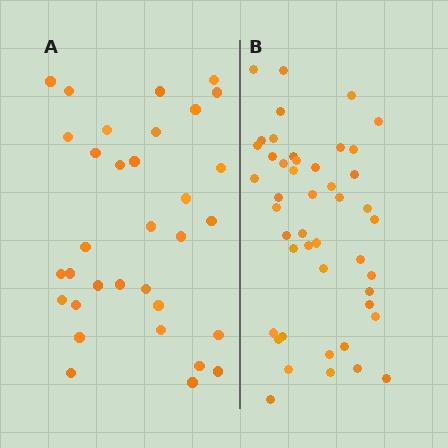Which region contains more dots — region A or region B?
Region B (the right region) has more dots.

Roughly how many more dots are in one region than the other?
Region B has approximately 15 more dots than region A.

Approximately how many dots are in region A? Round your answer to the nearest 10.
About 30 dots. (The exact count is 33, which rounds to 30.)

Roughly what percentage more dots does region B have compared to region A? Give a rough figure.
About 40% more.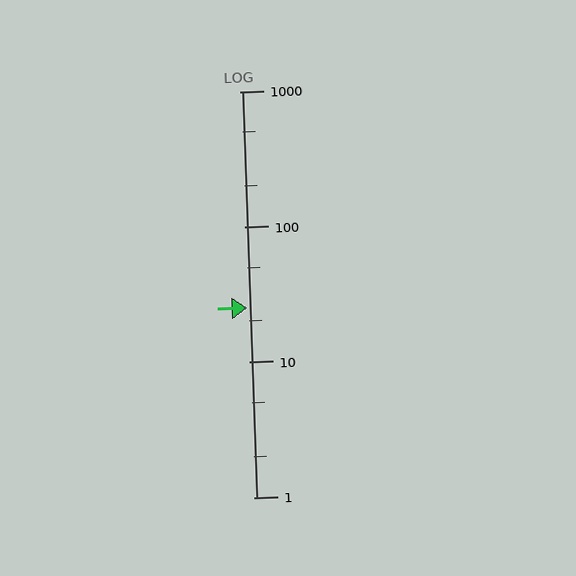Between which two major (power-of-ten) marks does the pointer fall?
The pointer is between 10 and 100.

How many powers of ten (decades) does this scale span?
The scale spans 3 decades, from 1 to 1000.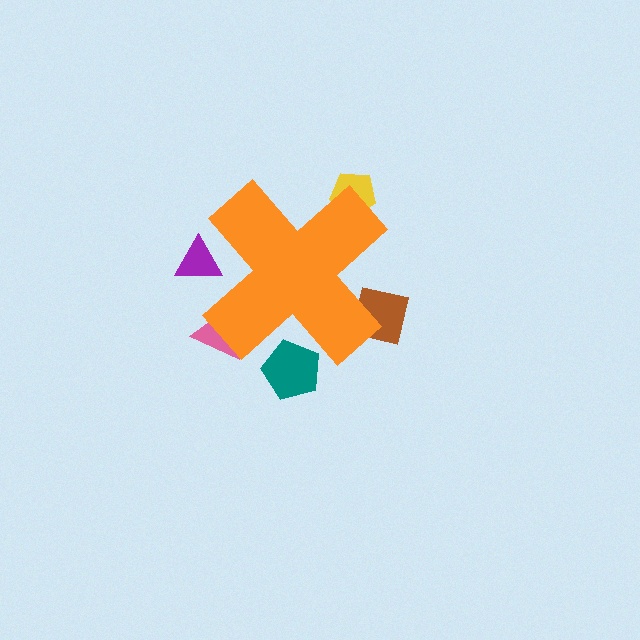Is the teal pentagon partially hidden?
Yes, the teal pentagon is partially hidden behind the orange cross.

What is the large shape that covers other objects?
An orange cross.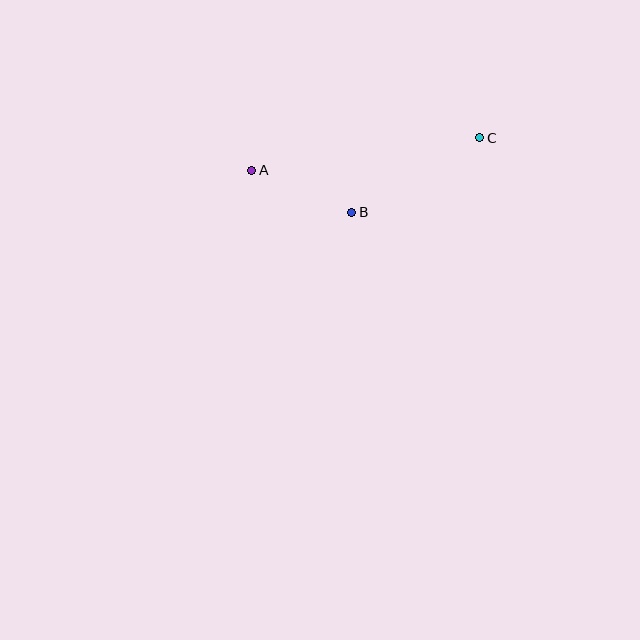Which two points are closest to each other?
Points A and B are closest to each other.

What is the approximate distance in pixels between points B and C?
The distance between B and C is approximately 148 pixels.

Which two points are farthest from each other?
Points A and C are farthest from each other.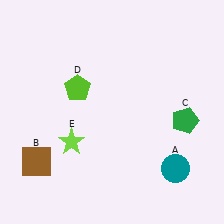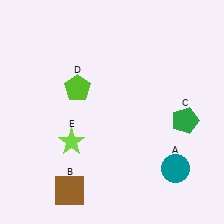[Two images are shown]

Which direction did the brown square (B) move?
The brown square (B) moved right.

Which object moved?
The brown square (B) moved right.